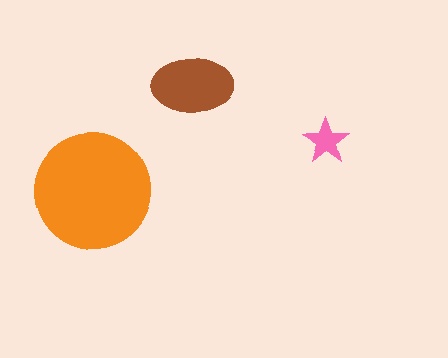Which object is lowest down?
The orange circle is bottommost.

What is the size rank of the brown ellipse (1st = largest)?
2nd.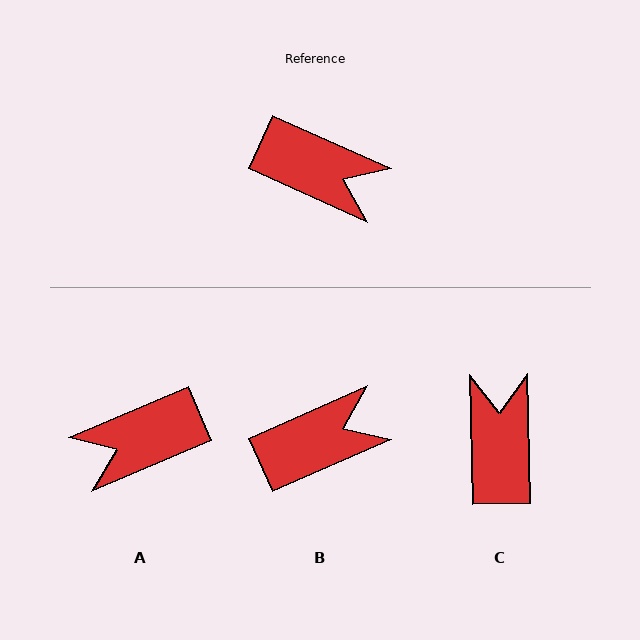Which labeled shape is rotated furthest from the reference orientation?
A, about 133 degrees away.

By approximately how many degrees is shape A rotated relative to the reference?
Approximately 133 degrees clockwise.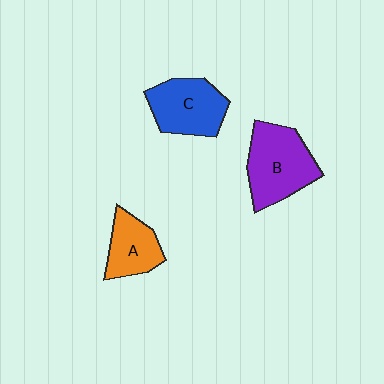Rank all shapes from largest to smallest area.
From largest to smallest: B (purple), C (blue), A (orange).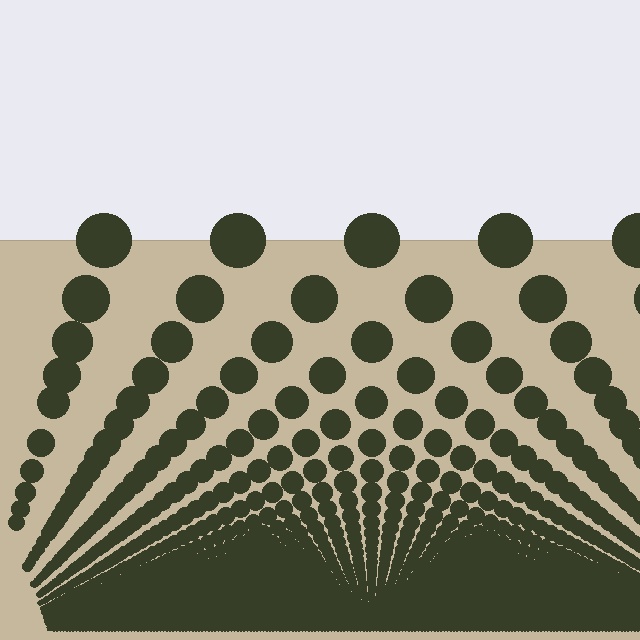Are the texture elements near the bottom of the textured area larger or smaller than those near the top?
Smaller. The gradient is inverted — elements near the bottom are smaller and denser.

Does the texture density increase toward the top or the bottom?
Density increases toward the bottom.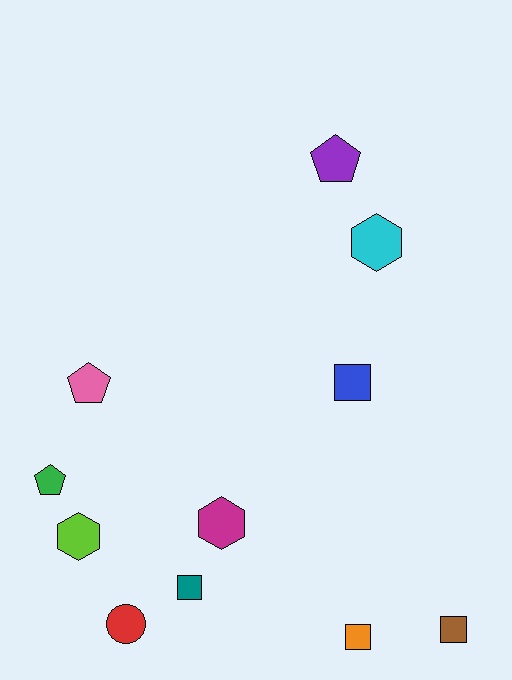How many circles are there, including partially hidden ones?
There is 1 circle.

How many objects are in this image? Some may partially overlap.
There are 11 objects.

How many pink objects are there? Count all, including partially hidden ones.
There is 1 pink object.